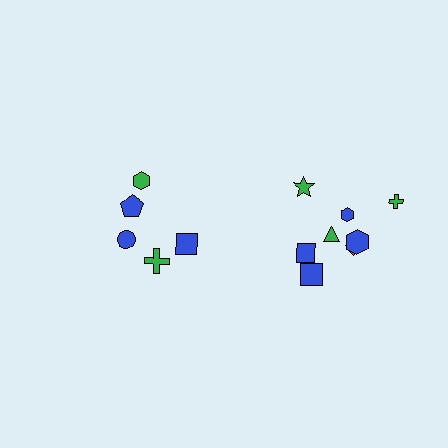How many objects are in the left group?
There are 5 objects.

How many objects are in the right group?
There are 8 objects.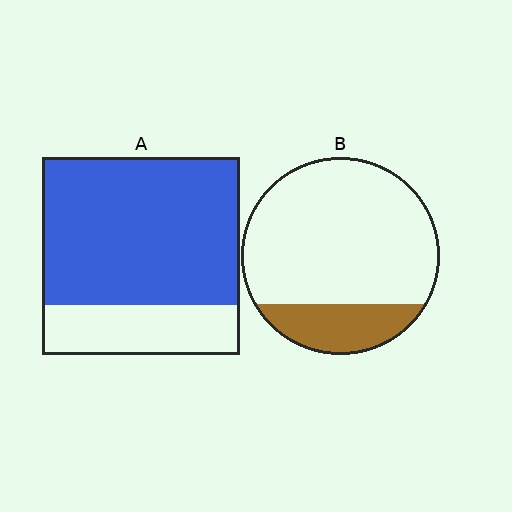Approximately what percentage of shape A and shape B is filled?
A is approximately 75% and B is approximately 20%.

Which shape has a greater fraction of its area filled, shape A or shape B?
Shape A.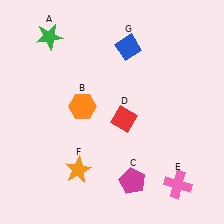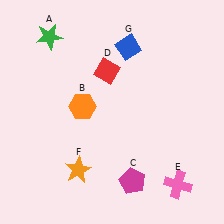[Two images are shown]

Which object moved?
The red diamond (D) moved up.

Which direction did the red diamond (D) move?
The red diamond (D) moved up.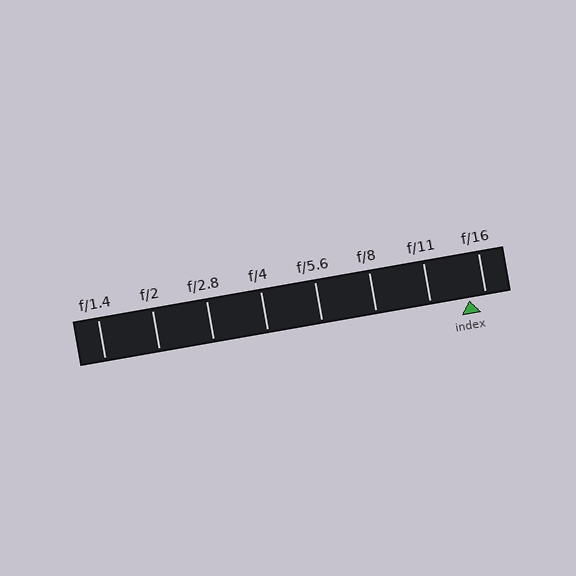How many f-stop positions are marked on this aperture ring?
There are 8 f-stop positions marked.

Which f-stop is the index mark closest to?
The index mark is closest to f/16.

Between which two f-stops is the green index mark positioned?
The index mark is between f/11 and f/16.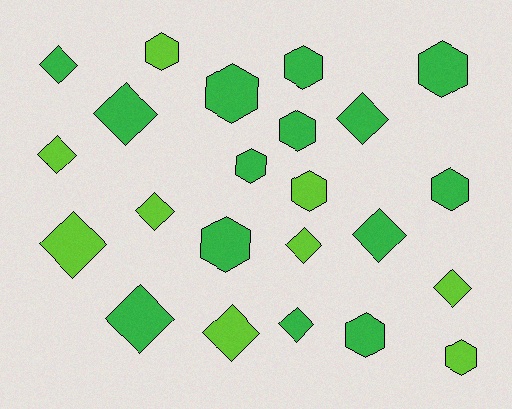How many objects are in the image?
There are 23 objects.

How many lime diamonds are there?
There are 6 lime diamonds.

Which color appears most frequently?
Green, with 14 objects.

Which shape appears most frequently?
Diamond, with 12 objects.